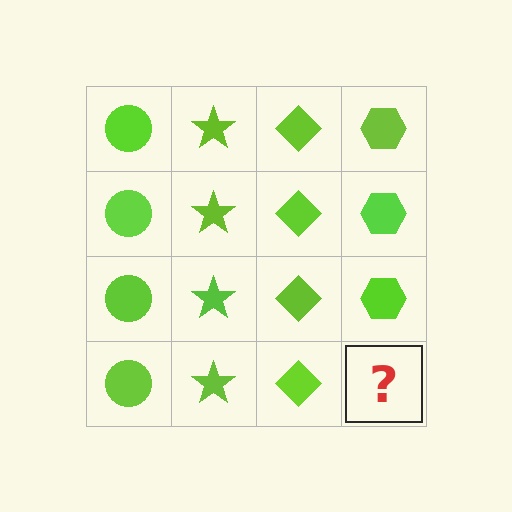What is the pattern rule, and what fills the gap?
The rule is that each column has a consistent shape. The gap should be filled with a lime hexagon.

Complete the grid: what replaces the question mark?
The question mark should be replaced with a lime hexagon.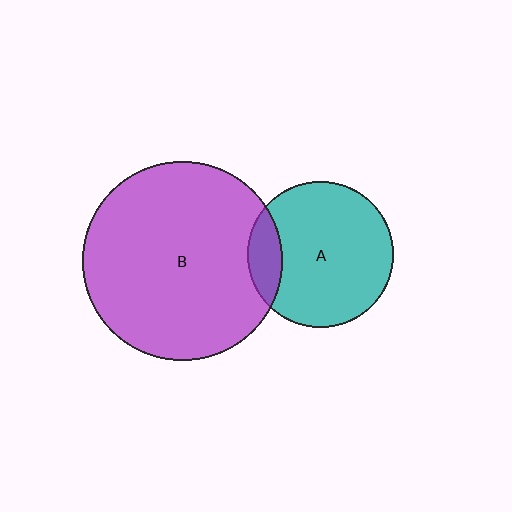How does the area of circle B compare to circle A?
Approximately 1.9 times.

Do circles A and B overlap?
Yes.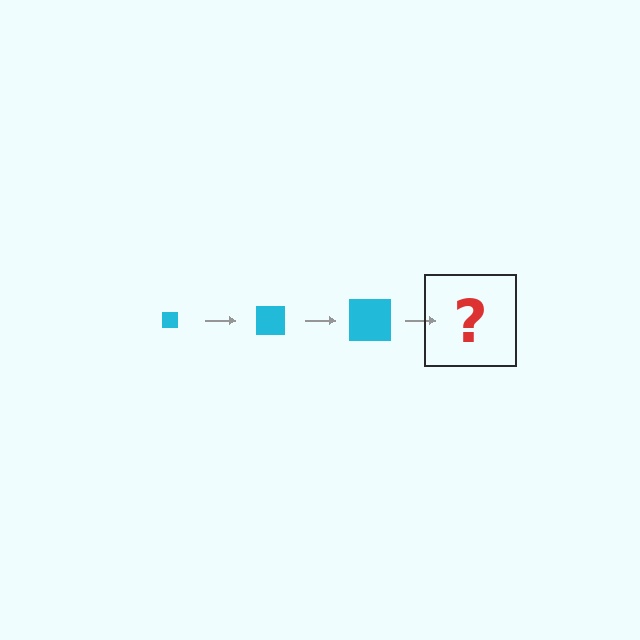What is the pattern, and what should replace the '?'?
The pattern is that the square gets progressively larger each step. The '?' should be a cyan square, larger than the previous one.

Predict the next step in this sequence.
The next step is a cyan square, larger than the previous one.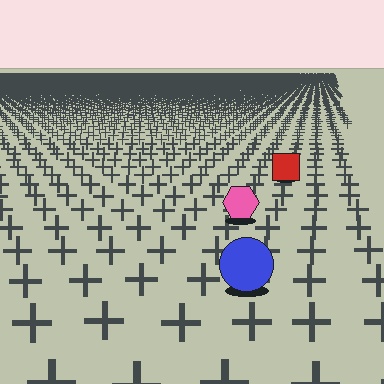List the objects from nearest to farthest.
From nearest to farthest: the blue circle, the pink hexagon, the red square.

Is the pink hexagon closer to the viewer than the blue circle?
No. The blue circle is closer — you can tell from the texture gradient: the ground texture is coarser near it.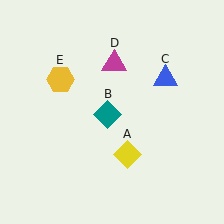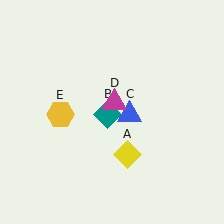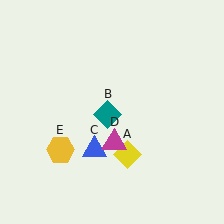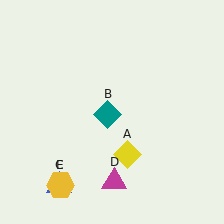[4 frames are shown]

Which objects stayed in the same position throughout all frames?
Yellow diamond (object A) and teal diamond (object B) remained stationary.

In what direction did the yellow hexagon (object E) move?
The yellow hexagon (object E) moved down.